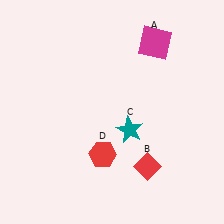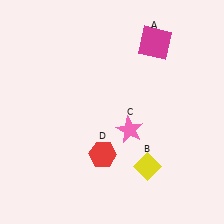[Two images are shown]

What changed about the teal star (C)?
In Image 1, C is teal. In Image 2, it changed to pink.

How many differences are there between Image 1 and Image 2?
There are 2 differences between the two images.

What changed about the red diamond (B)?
In Image 1, B is red. In Image 2, it changed to yellow.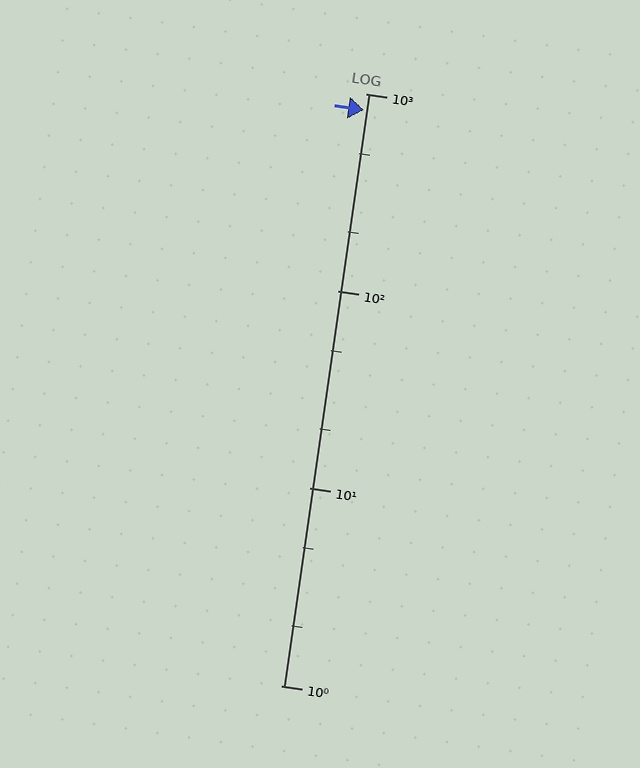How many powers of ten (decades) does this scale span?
The scale spans 3 decades, from 1 to 1000.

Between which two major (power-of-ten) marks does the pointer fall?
The pointer is between 100 and 1000.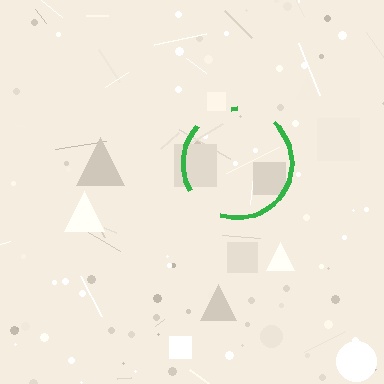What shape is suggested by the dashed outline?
The dashed outline suggests a circle.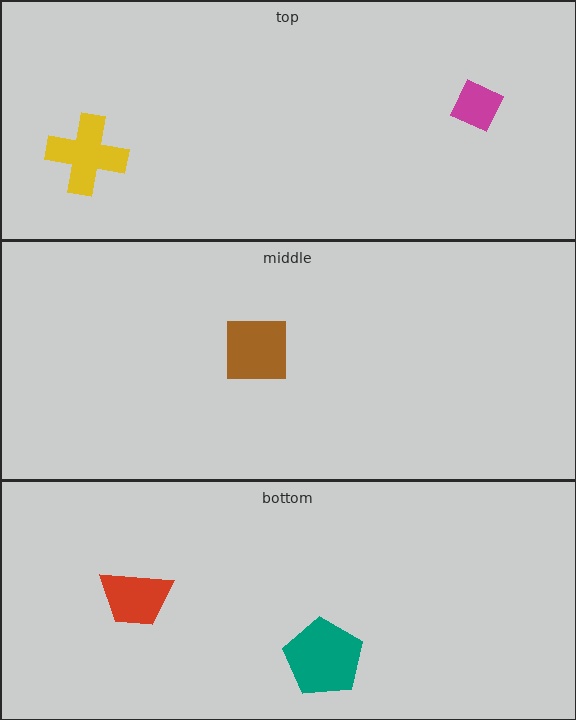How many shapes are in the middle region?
1.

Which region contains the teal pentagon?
The bottom region.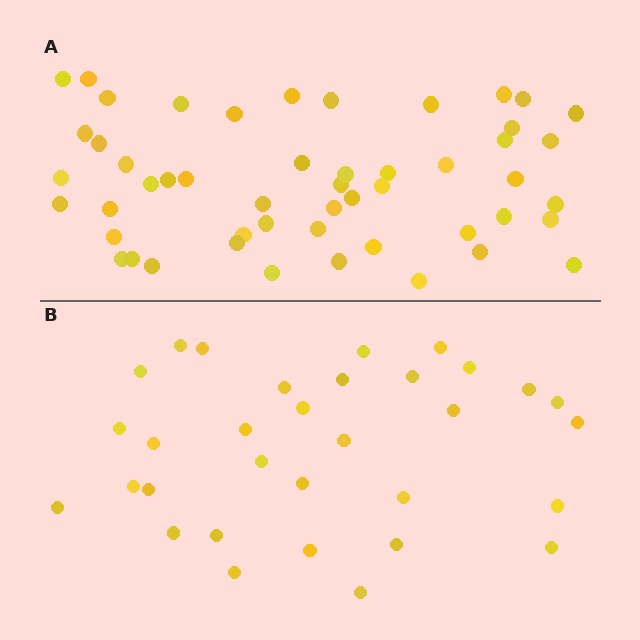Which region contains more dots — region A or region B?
Region A (the top region) has more dots.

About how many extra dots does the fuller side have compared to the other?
Region A has approximately 20 more dots than region B.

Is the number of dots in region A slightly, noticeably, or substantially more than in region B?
Region A has substantially more. The ratio is roughly 1.6 to 1.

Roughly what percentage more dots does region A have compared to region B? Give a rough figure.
About 60% more.